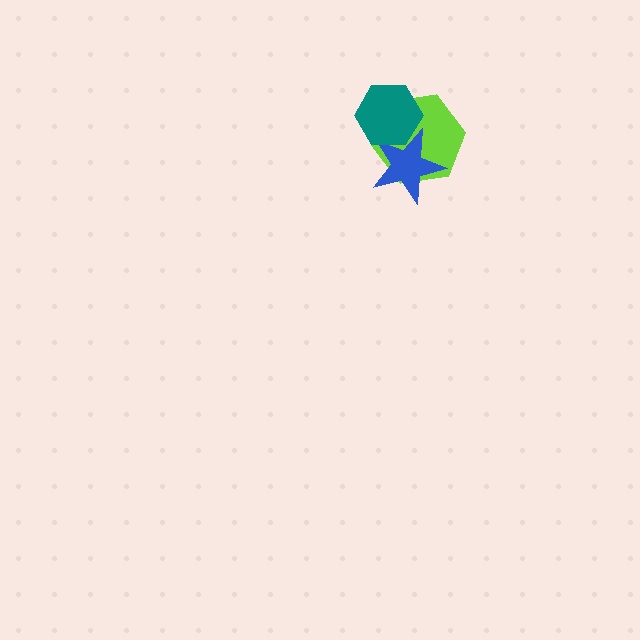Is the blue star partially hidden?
Yes, it is partially covered by another shape.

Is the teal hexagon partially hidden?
No, no other shape covers it.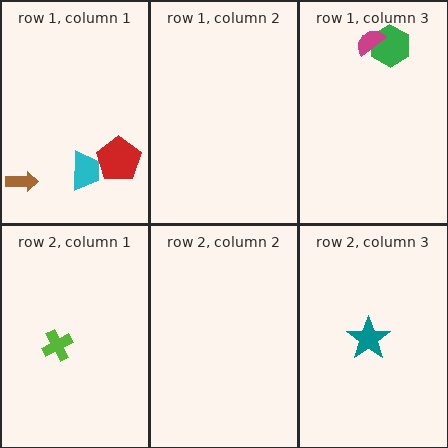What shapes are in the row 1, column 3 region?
The green hexagon, the magenta semicircle.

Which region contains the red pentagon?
The row 1, column 1 region.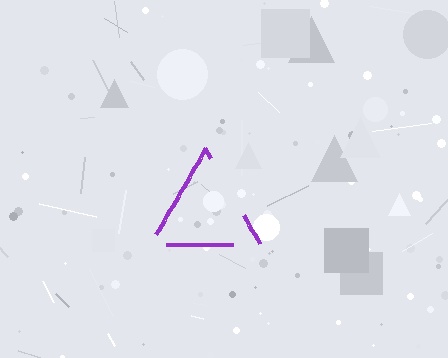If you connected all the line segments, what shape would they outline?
They would outline a triangle.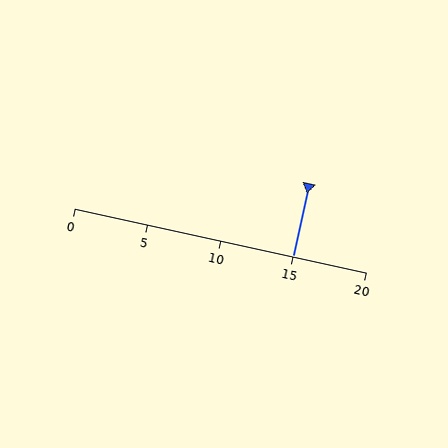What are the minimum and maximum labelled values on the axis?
The axis runs from 0 to 20.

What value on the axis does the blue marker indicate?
The marker indicates approximately 15.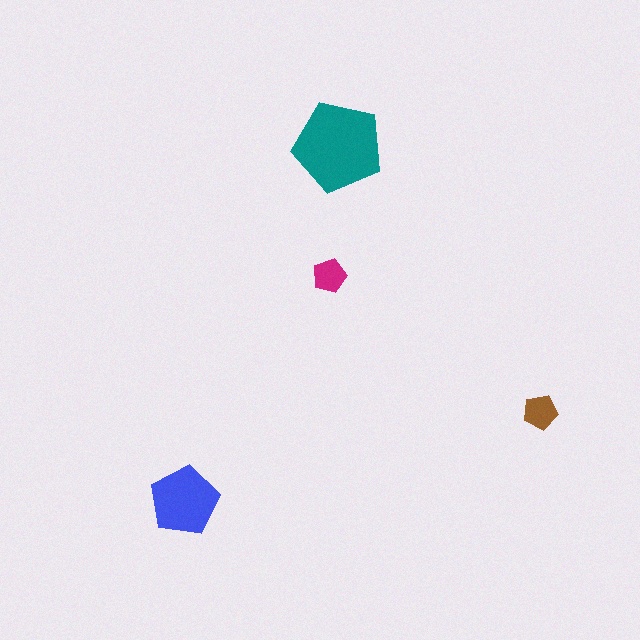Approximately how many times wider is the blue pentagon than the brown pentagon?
About 2 times wider.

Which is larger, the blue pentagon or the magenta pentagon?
The blue one.